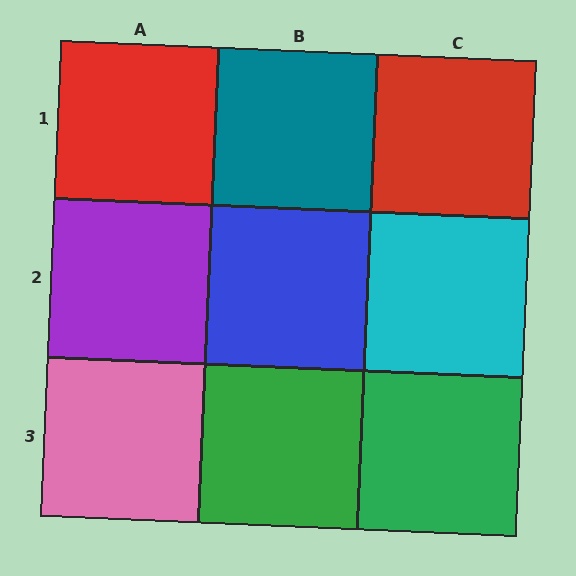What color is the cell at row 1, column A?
Red.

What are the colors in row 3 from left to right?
Pink, green, green.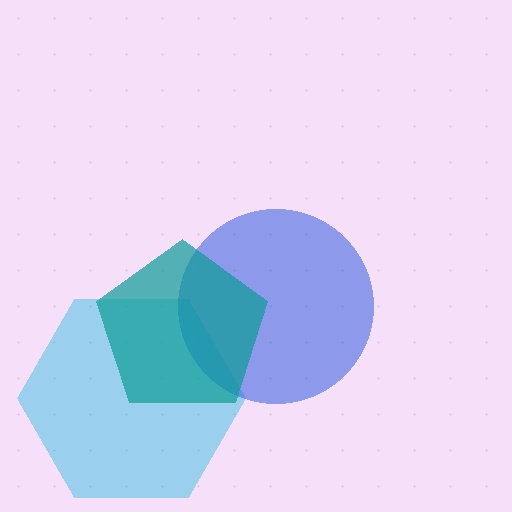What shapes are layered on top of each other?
The layered shapes are: a cyan hexagon, a blue circle, a teal pentagon.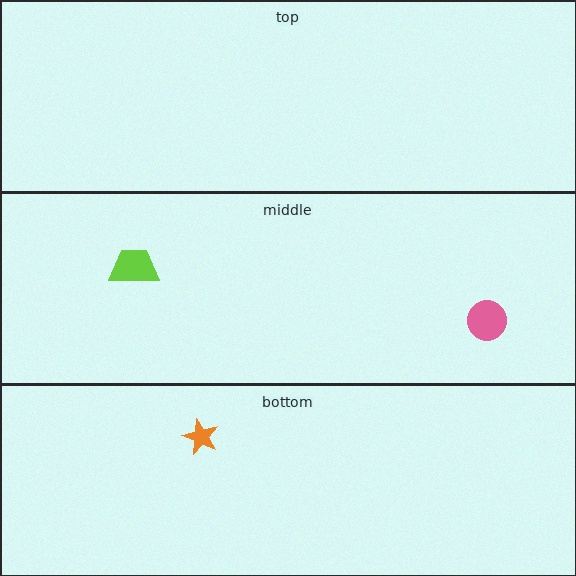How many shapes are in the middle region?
2.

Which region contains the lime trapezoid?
The middle region.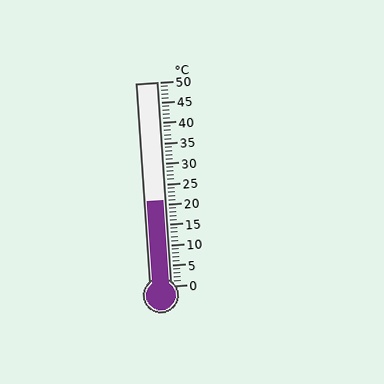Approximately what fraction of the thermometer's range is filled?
The thermometer is filled to approximately 40% of its range.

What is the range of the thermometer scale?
The thermometer scale ranges from 0°C to 50°C.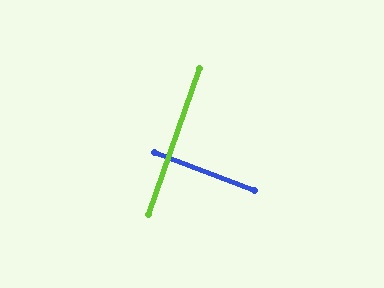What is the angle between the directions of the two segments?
Approximately 88 degrees.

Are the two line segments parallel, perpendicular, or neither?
Perpendicular — they meet at approximately 88°.